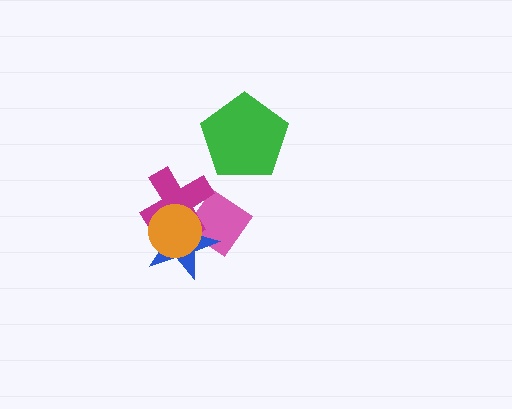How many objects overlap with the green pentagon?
0 objects overlap with the green pentagon.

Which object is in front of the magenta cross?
The orange circle is in front of the magenta cross.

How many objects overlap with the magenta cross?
3 objects overlap with the magenta cross.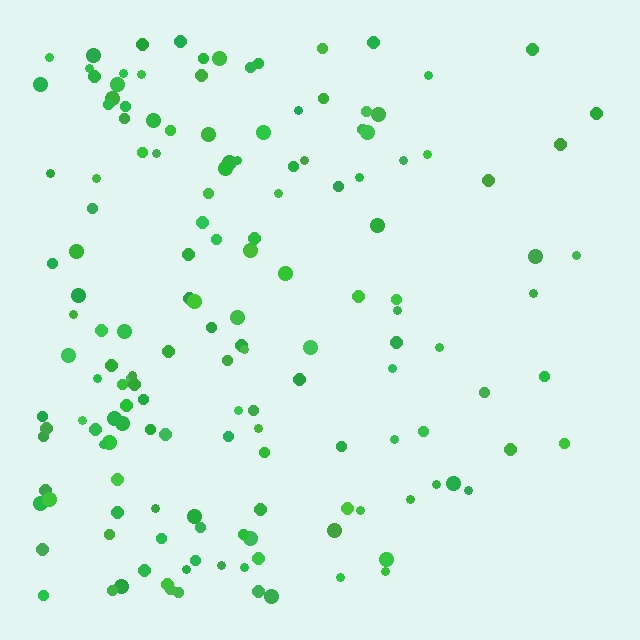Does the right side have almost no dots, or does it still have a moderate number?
Still a moderate number, just noticeably fewer than the left.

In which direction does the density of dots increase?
From right to left, with the left side densest.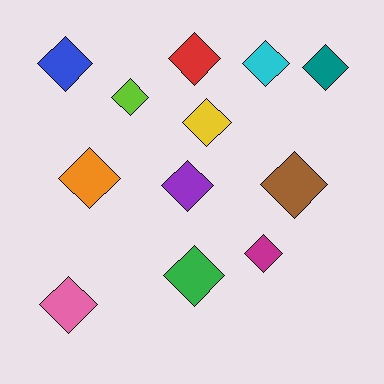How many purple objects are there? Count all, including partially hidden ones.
There is 1 purple object.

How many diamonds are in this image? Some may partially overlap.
There are 12 diamonds.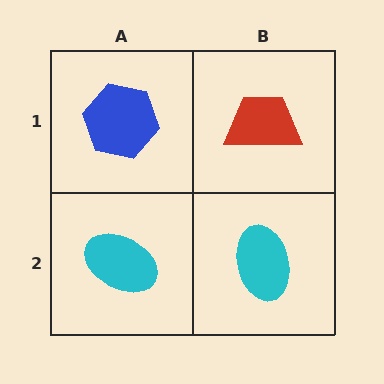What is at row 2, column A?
A cyan ellipse.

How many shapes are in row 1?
2 shapes.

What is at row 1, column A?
A blue hexagon.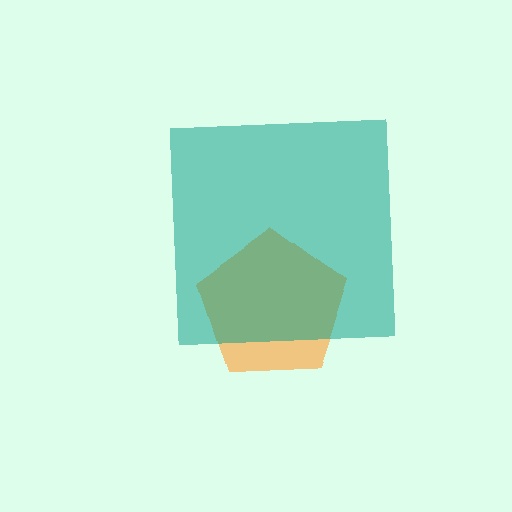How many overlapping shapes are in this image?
There are 2 overlapping shapes in the image.